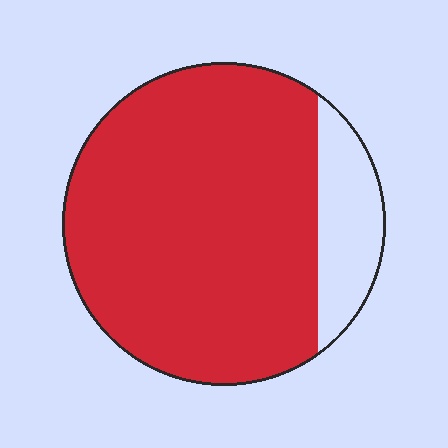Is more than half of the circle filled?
Yes.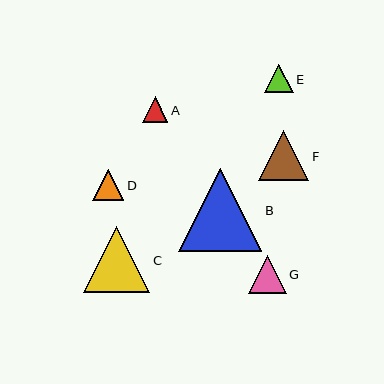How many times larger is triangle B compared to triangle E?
Triangle B is approximately 2.9 times the size of triangle E.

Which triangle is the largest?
Triangle B is the largest with a size of approximately 83 pixels.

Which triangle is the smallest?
Triangle A is the smallest with a size of approximately 25 pixels.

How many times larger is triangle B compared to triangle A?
Triangle B is approximately 3.3 times the size of triangle A.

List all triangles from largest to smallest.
From largest to smallest: B, C, F, G, D, E, A.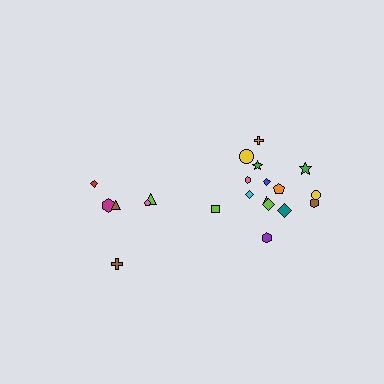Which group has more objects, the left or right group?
The right group.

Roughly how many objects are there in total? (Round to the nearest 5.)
Roughly 20 objects in total.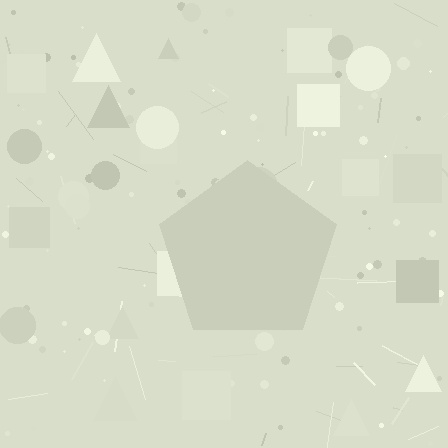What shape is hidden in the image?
A pentagon is hidden in the image.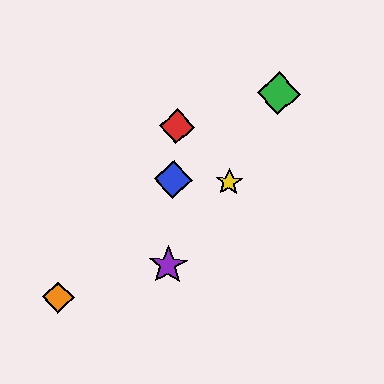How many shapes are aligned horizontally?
2 shapes (the blue diamond, the yellow star) are aligned horizontally.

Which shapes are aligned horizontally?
The blue diamond, the yellow star are aligned horizontally.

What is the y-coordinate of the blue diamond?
The blue diamond is at y≈180.